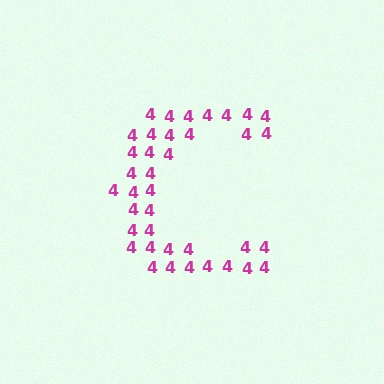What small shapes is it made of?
It is made of small digit 4's.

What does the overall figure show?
The overall figure shows the letter C.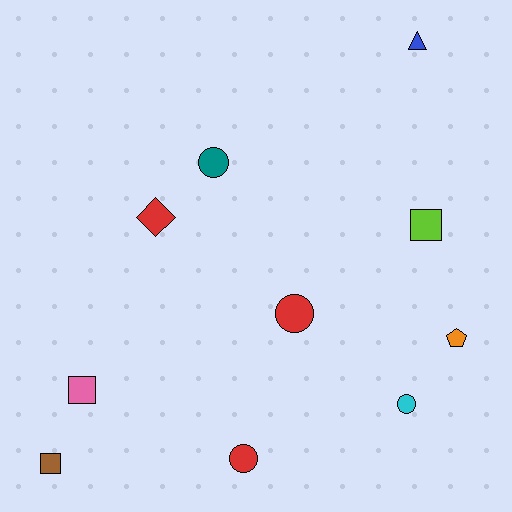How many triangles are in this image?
There is 1 triangle.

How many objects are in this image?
There are 10 objects.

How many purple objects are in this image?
There are no purple objects.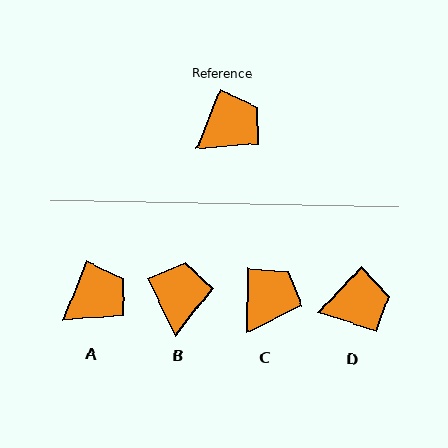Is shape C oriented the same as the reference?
No, it is off by about 22 degrees.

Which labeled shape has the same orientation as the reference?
A.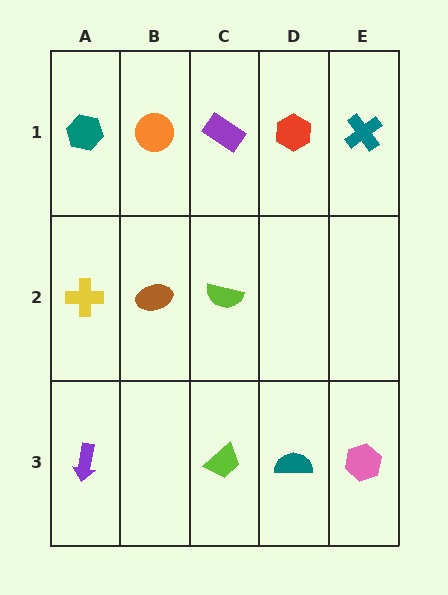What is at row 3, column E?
A pink hexagon.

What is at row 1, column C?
A purple rectangle.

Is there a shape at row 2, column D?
No, that cell is empty.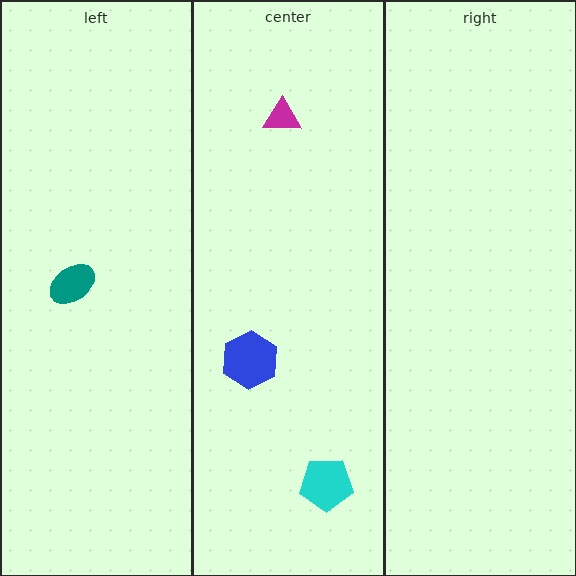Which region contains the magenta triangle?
The center region.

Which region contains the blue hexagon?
The center region.